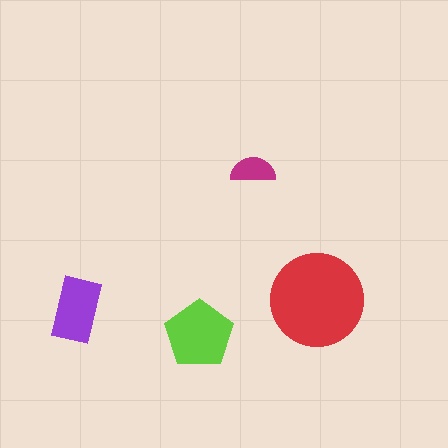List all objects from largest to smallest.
The red circle, the lime pentagon, the purple rectangle, the magenta semicircle.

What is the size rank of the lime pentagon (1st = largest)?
2nd.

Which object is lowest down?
The lime pentagon is bottommost.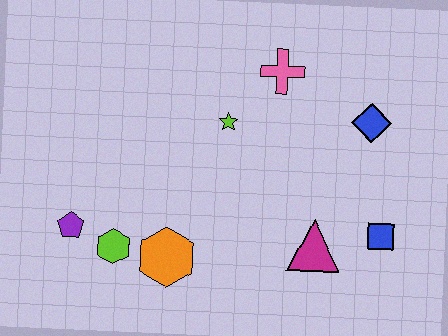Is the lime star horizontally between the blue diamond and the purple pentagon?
Yes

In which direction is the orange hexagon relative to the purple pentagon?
The orange hexagon is to the right of the purple pentagon.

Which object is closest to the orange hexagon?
The lime hexagon is closest to the orange hexagon.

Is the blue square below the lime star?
Yes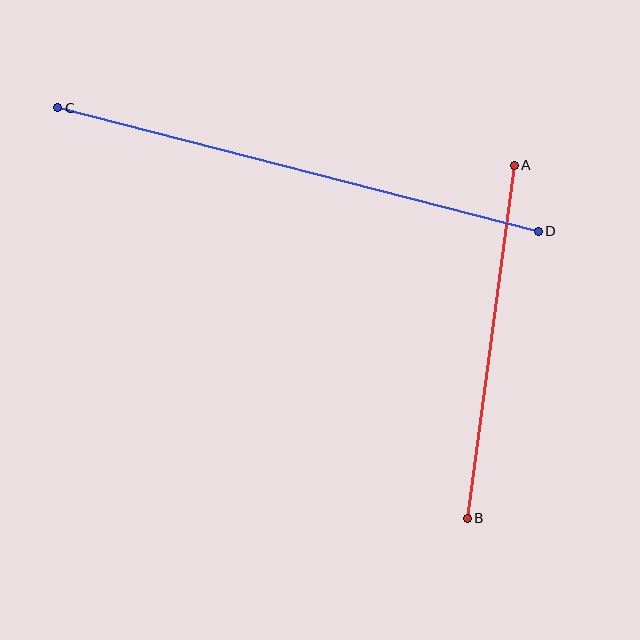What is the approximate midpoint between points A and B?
The midpoint is at approximately (491, 342) pixels.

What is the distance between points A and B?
The distance is approximately 356 pixels.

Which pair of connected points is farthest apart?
Points C and D are farthest apart.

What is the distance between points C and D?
The distance is approximately 496 pixels.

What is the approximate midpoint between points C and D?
The midpoint is at approximately (298, 170) pixels.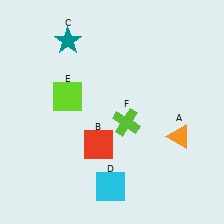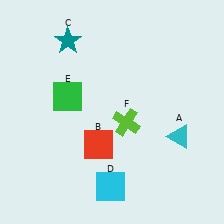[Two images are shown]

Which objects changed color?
A changed from orange to cyan. E changed from lime to green.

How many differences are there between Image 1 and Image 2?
There are 2 differences between the two images.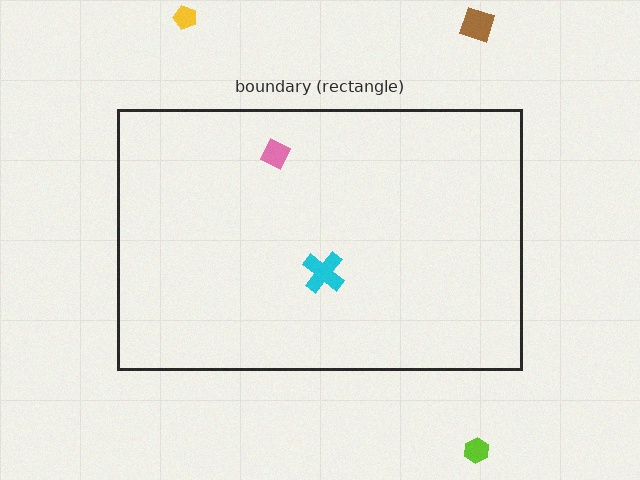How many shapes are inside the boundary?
2 inside, 3 outside.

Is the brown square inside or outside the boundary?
Outside.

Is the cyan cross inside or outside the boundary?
Inside.